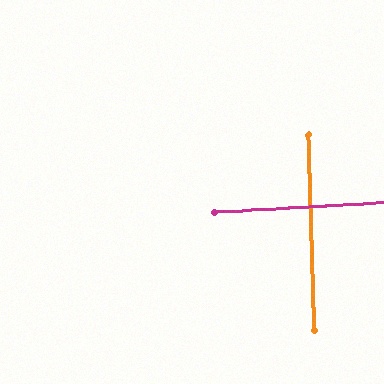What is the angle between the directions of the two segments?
Approximately 88 degrees.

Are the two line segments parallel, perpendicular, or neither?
Perpendicular — they meet at approximately 88°.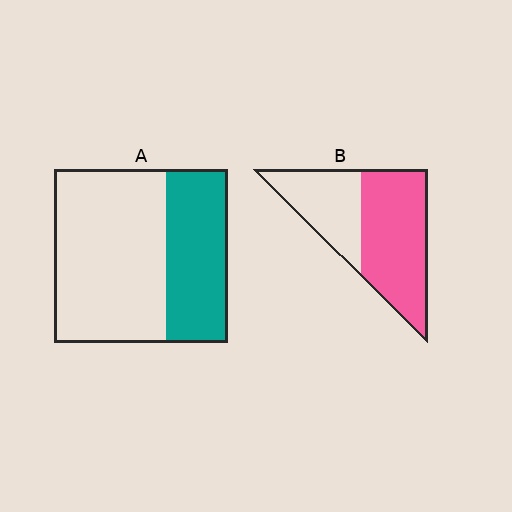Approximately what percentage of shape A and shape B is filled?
A is approximately 35% and B is approximately 60%.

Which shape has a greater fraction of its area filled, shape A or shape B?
Shape B.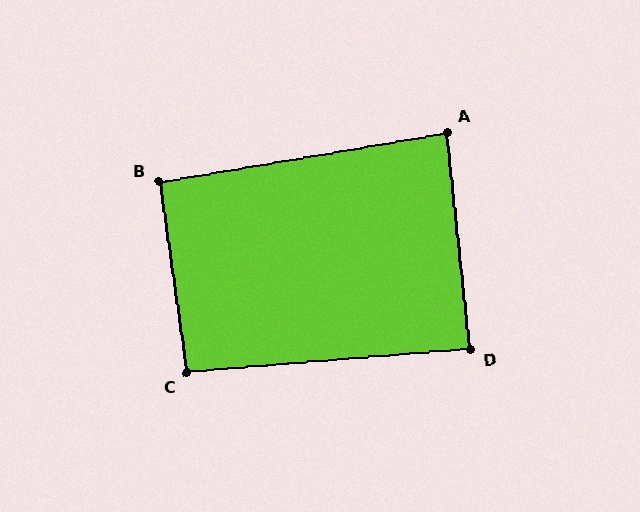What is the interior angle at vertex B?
Approximately 91 degrees (approximately right).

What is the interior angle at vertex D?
Approximately 89 degrees (approximately right).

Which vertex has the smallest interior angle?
A, at approximately 87 degrees.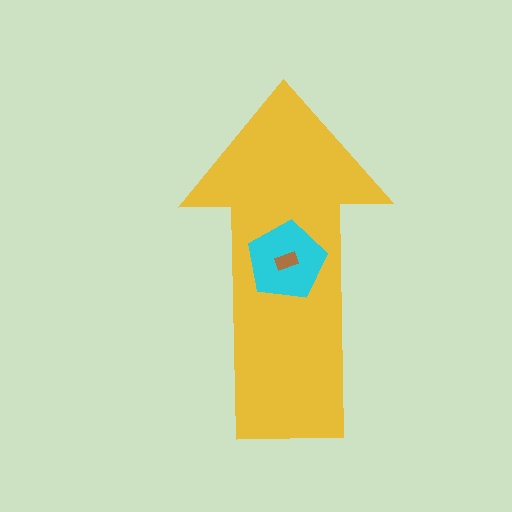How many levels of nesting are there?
3.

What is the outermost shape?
The yellow arrow.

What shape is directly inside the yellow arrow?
The cyan pentagon.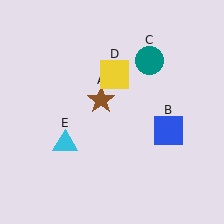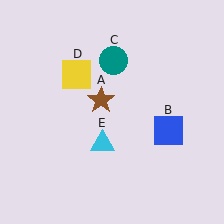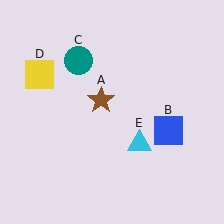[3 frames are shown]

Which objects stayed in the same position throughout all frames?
Brown star (object A) and blue square (object B) remained stationary.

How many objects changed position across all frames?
3 objects changed position: teal circle (object C), yellow square (object D), cyan triangle (object E).